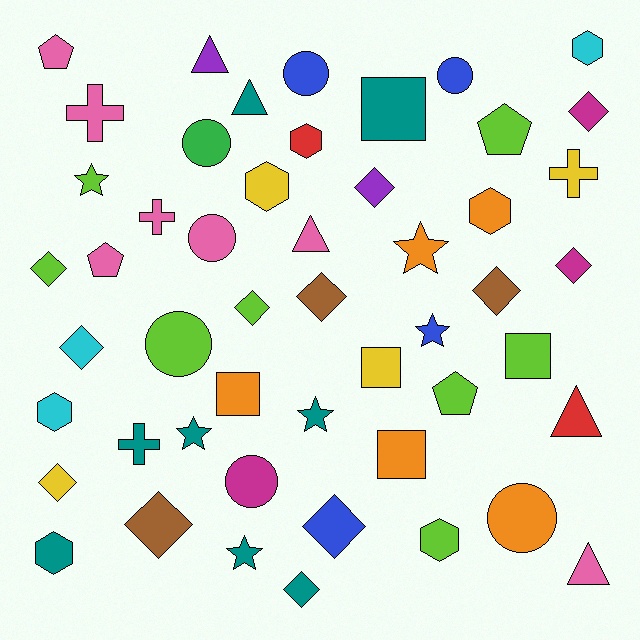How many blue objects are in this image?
There are 4 blue objects.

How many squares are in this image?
There are 5 squares.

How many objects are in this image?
There are 50 objects.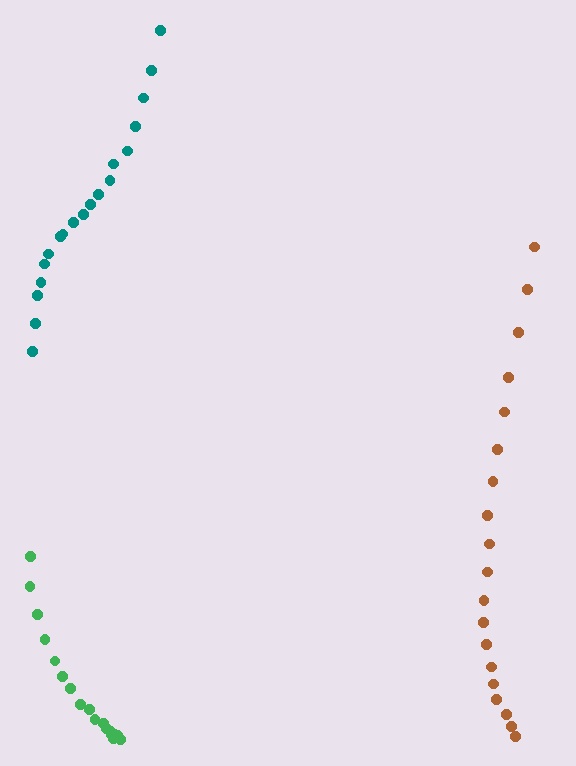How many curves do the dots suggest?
There are 3 distinct paths.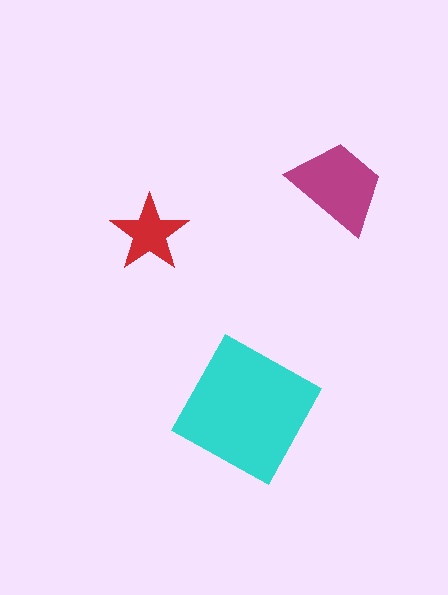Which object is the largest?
The cyan square.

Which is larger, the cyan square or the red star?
The cyan square.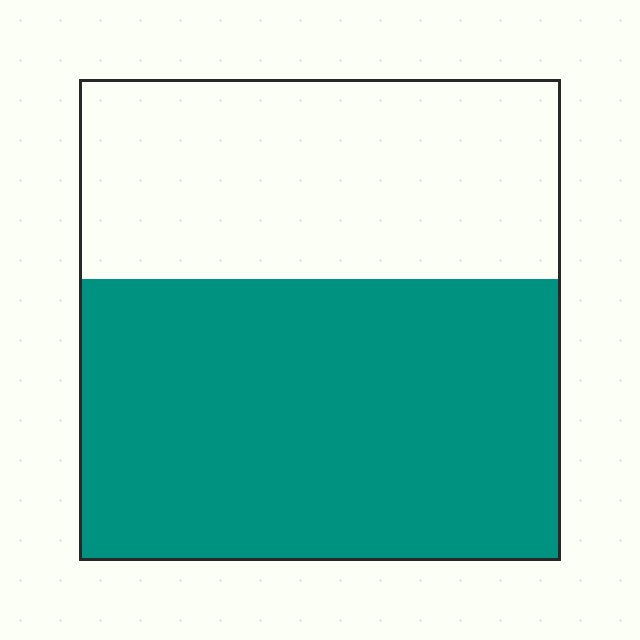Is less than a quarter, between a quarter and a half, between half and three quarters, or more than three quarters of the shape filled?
Between half and three quarters.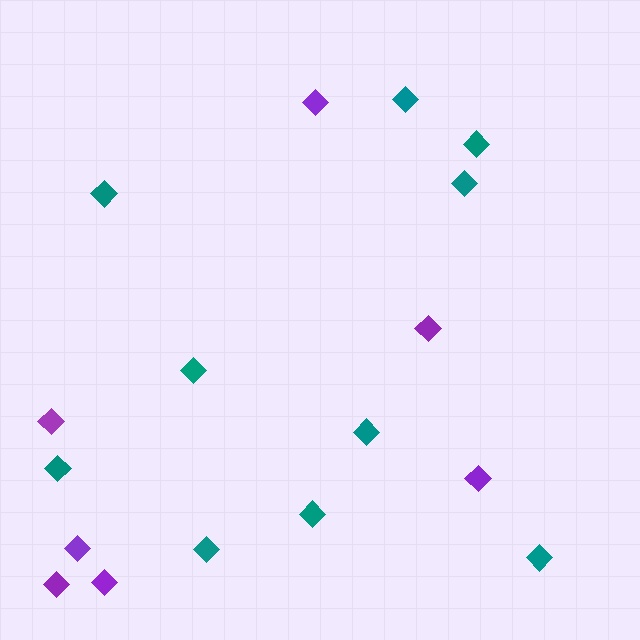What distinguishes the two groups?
There are 2 groups: one group of teal diamonds (10) and one group of purple diamonds (7).